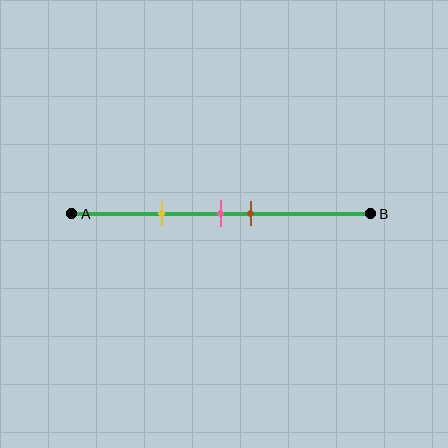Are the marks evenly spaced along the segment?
No, the marks are not evenly spaced.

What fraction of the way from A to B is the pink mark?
The pink mark is approximately 50% (0.5) of the way from A to B.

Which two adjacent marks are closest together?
The pink and brown marks are the closest adjacent pair.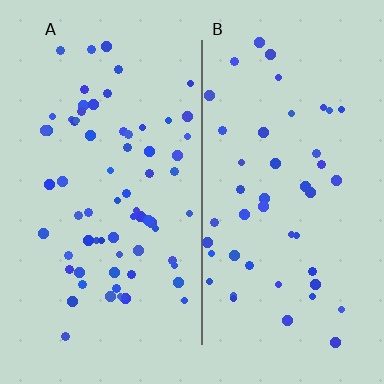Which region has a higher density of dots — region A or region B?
A (the left).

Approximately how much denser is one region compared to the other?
Approximately 1.5× — region A over region B.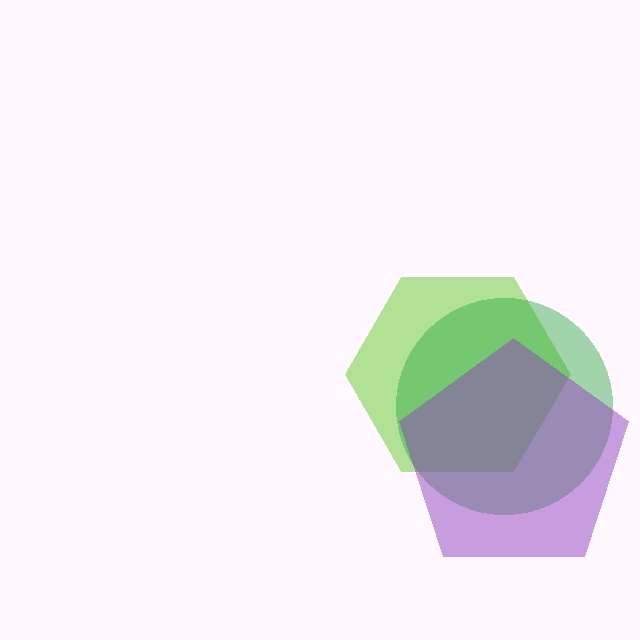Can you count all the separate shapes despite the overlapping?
Yes, there are 3 separate shapes.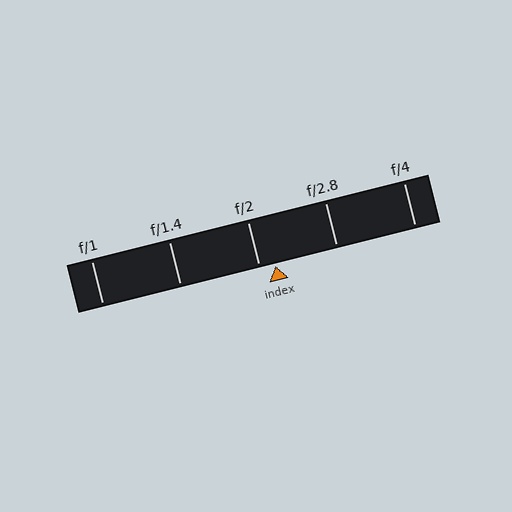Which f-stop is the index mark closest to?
The index mark is closest to f/2.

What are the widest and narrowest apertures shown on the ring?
The widest aperture shown is f/1 and the narrowest is f/4.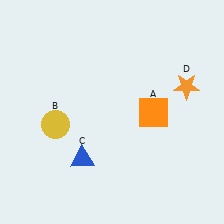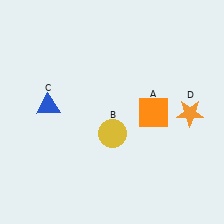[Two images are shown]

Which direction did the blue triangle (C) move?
The blue triangle (C) moved up.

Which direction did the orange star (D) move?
The orange star (D) moved down.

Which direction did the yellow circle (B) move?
The yellow circle (B) moved right.